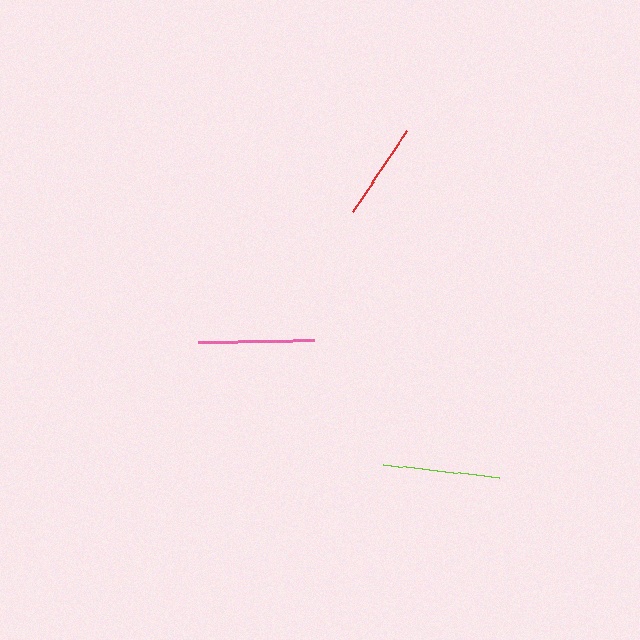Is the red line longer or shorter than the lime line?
The lime line is longer than the red line.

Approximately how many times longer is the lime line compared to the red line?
The lime line is approximately 1.2 times the length of the red line.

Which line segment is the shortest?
The red line is the shortest at approximately 97 pixels.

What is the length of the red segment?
The red segment is approximately 97 pixels long.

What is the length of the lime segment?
The lime segment is approximately 117 pixels long.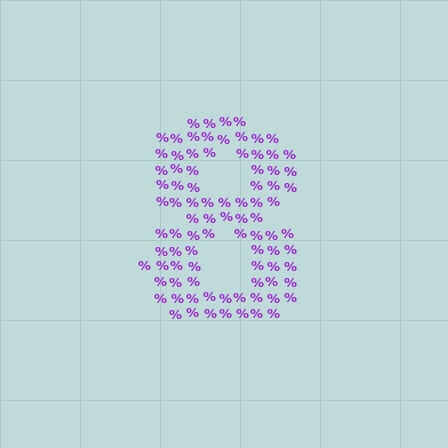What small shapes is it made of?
It is made of small percent signs.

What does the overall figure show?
The overall figure shows the digit 8.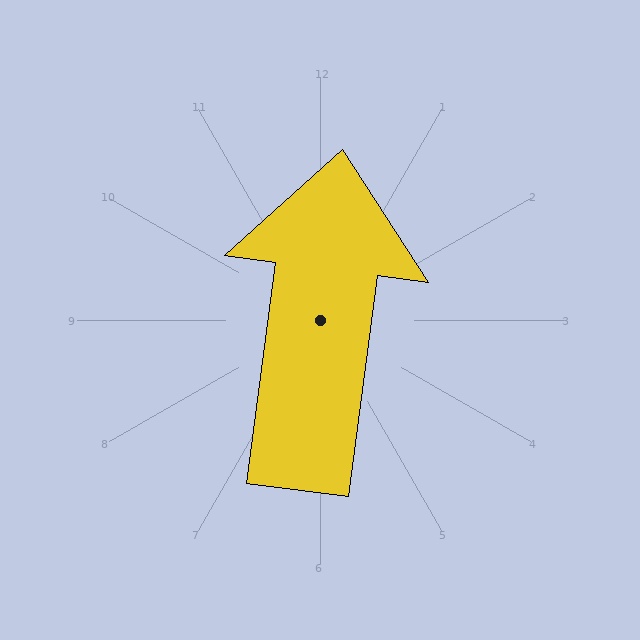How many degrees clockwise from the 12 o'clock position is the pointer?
Approximately 8 degrees.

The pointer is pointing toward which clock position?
Roughly 12 o'clock.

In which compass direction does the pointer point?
North.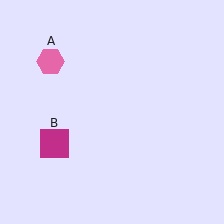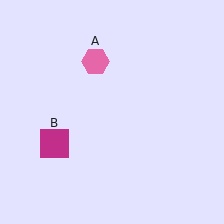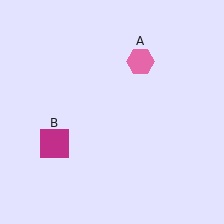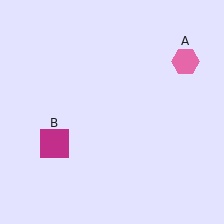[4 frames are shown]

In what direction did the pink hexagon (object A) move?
The pink hexagon (object A) moved right.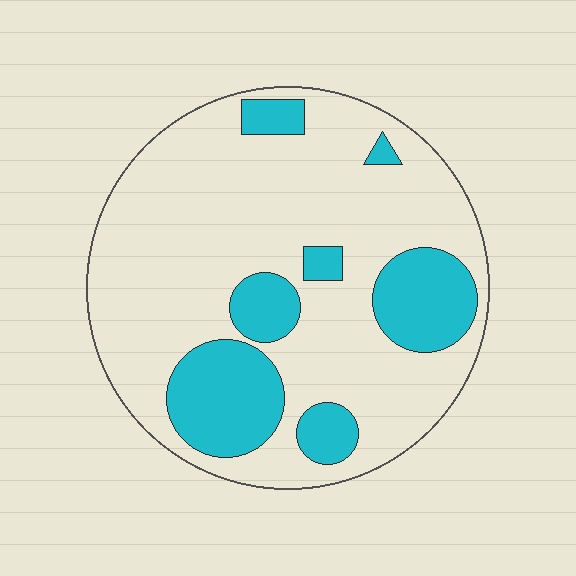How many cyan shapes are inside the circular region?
7.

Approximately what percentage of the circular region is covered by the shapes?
Approximately 25%.